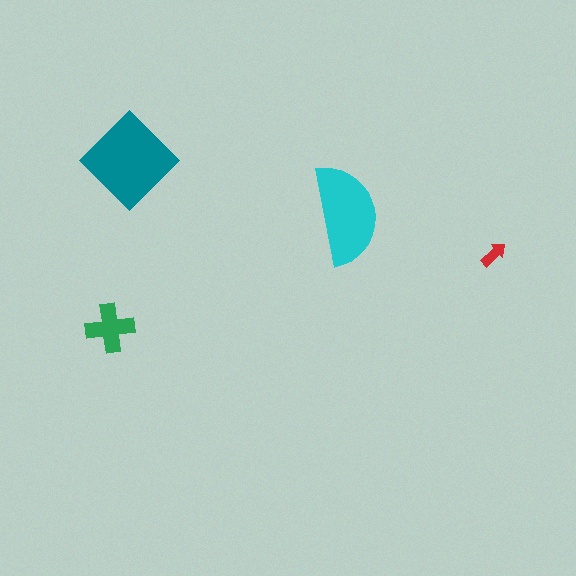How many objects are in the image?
There are 4 objects in the image.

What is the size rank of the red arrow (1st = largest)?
4th.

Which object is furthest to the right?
The red arrow is rightmost.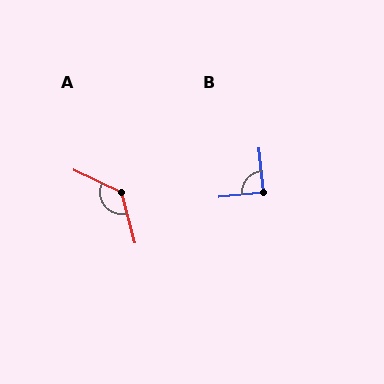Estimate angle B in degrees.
Approximately 91 degrees.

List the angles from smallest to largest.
B (91°), A (130°).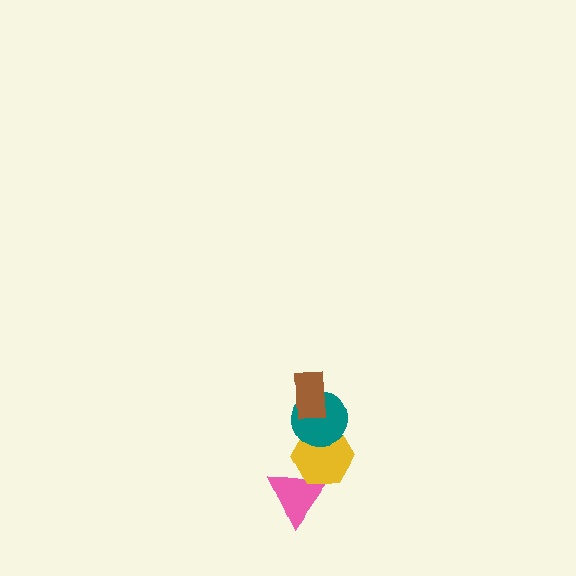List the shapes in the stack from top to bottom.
From top to bottom: the brown rectangle, the teal circle, the yellow hexagon, the pink triangle.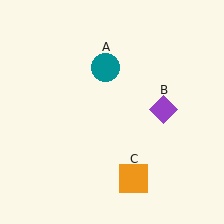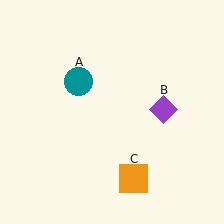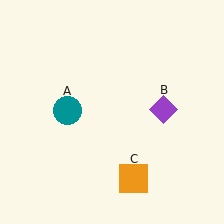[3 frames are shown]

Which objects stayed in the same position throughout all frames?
Purple diamond (object B) and orange square (object C) remained stationary.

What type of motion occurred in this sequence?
The teal circle (object A) rotated counterclockwise around the center of the scene.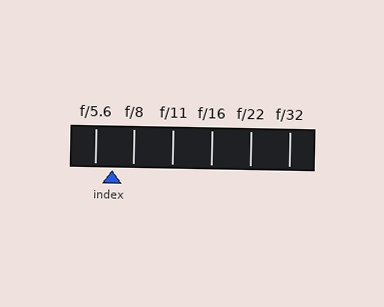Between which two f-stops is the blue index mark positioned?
The index mark is between f/5.6 and f/8.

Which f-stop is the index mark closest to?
The index mark is closest to f/5.6.